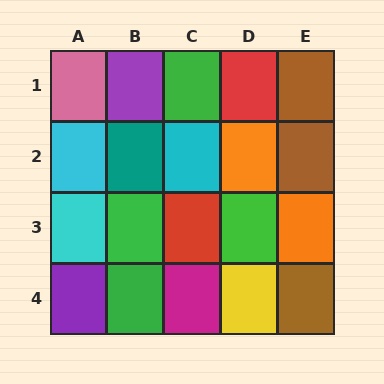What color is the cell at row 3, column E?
Orange.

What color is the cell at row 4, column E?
Brown.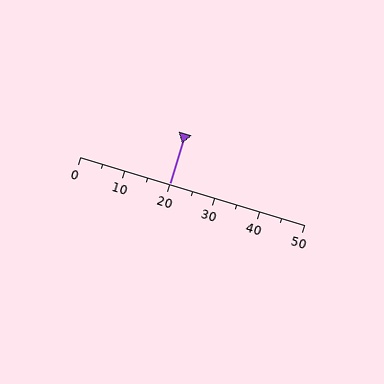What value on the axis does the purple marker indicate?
The marker indicates approximately 20.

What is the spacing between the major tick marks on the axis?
The major ticks are spaced 10 apart.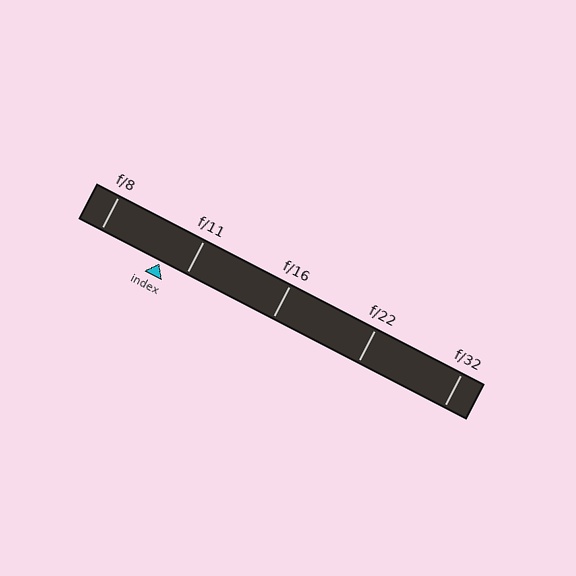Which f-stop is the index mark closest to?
The index mark is closest to f/11.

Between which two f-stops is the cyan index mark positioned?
The index mark is between f/8 and f/11.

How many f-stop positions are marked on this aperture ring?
There are 5 f-stop positions marked.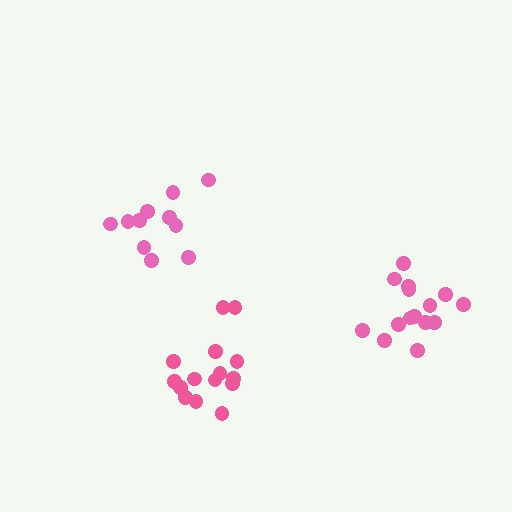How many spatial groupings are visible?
There are 3 spatial groupings.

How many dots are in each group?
Group 1: 15 dots, Group 2: 11 dots, Group 3: 15 dots (41 total).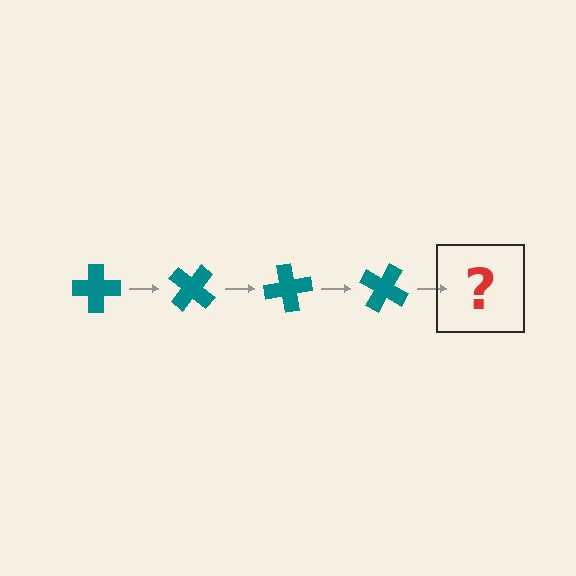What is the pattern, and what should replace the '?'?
The pattern is that the cross rotates 40 degrees each step. The '?' should be a teal cross rotated 160 degrees.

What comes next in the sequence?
The next element should be a teal cross rotated 160 degrees.